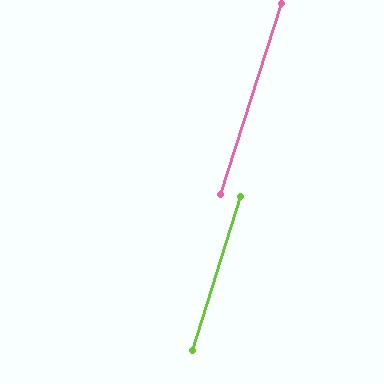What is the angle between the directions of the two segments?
Approximately 0 degrees.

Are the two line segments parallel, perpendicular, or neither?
Parallel — their directions differ by only 0.3°.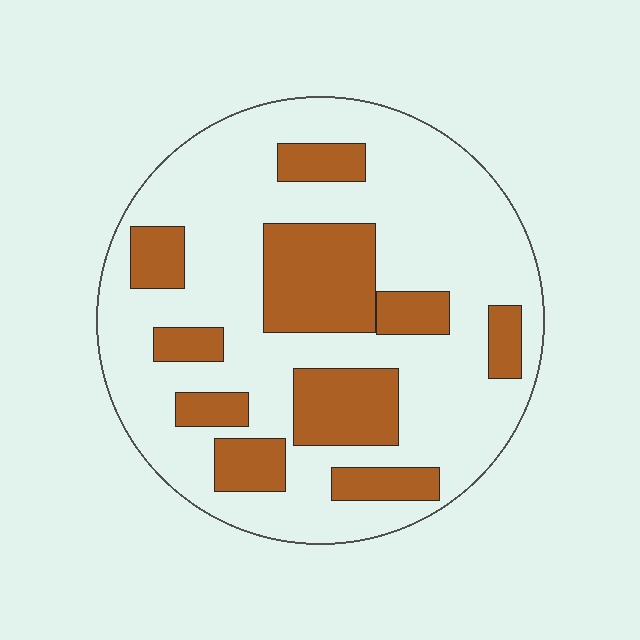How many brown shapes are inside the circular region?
10.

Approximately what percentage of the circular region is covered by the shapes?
Approximately 30%.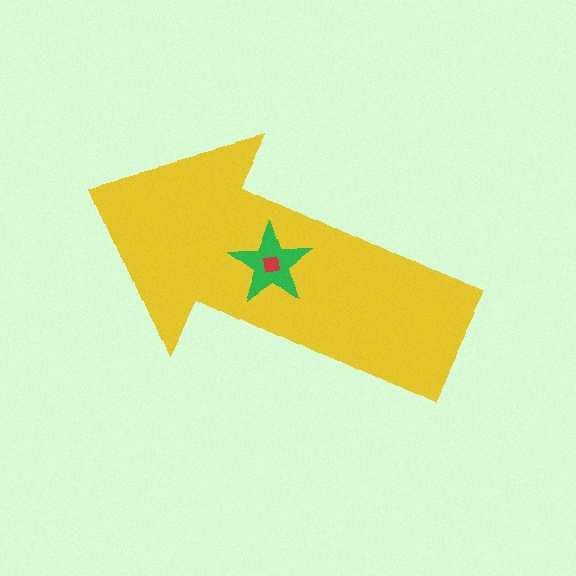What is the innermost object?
The red square.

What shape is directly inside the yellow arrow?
The green star.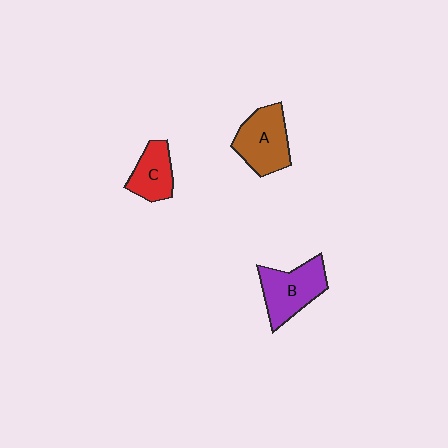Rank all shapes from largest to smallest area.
From largest to smallest: B (purple), A (brown), C (red).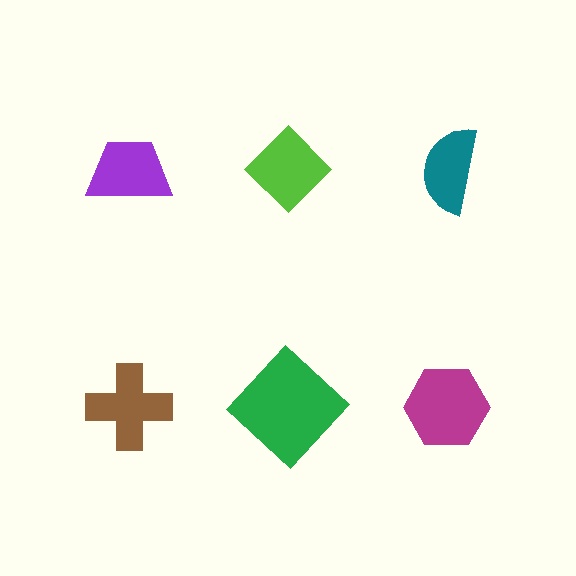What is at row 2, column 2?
A green diamond.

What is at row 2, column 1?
A brown cross.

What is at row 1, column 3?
A teal semicircle.